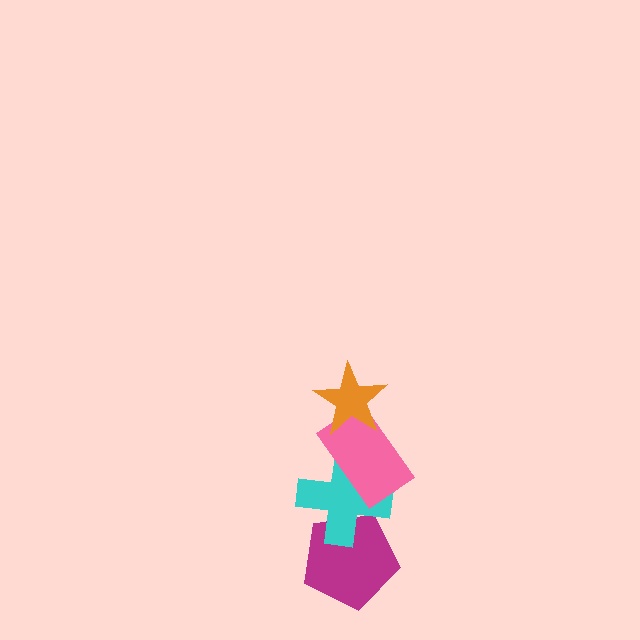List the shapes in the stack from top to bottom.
From top to bottom: the orange star, the pink rectangle, the cyan cross, the magenta pentagon.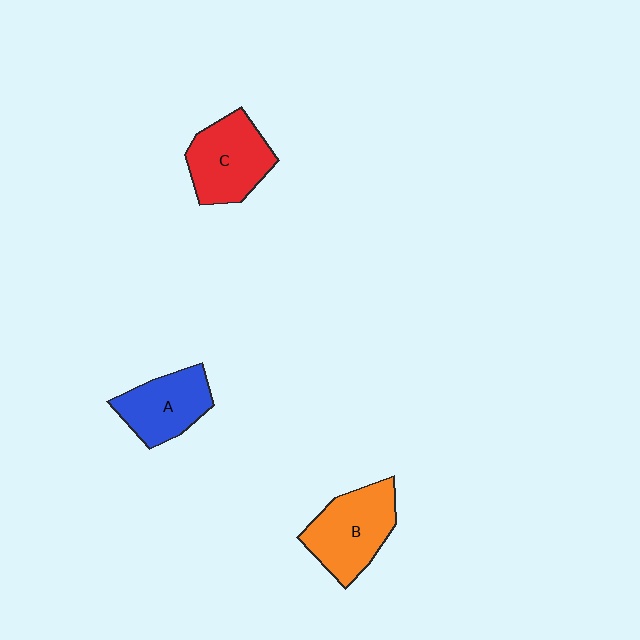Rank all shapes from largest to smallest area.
From largest to smallest: B (orange), C (red), A (blue).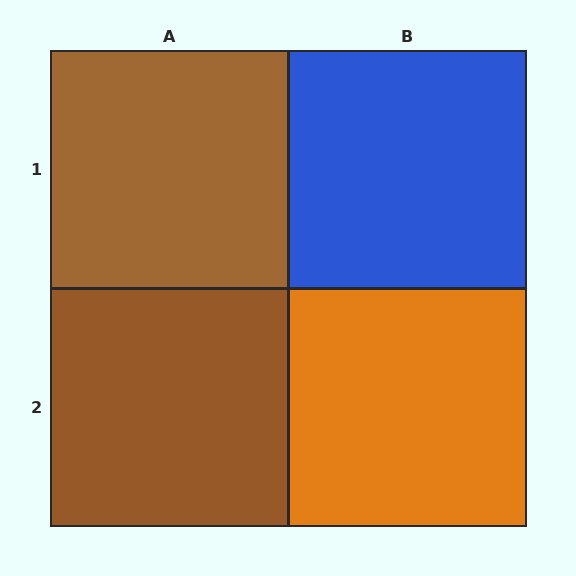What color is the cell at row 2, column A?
Brown.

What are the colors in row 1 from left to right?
Brown, blue.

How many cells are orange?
1 cell is orange.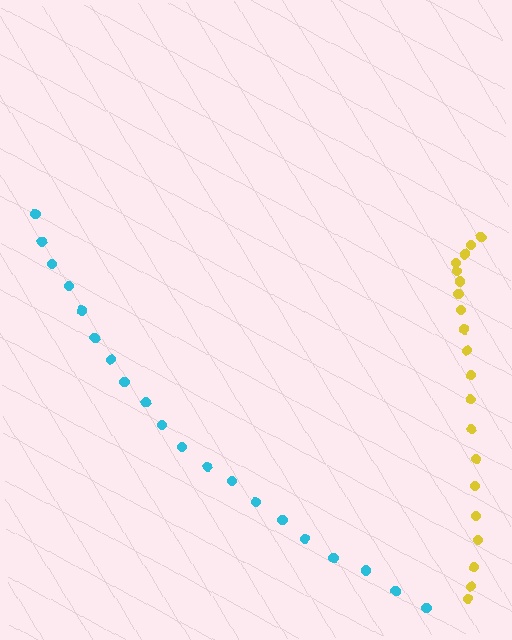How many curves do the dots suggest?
There are 2 distinct paths.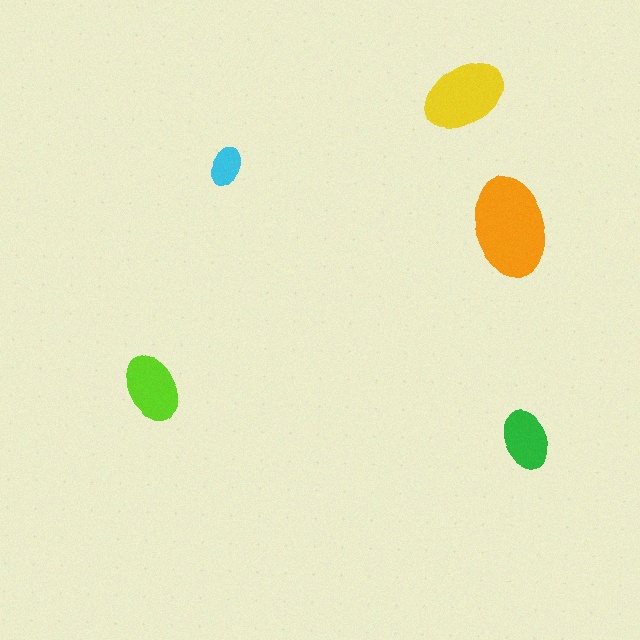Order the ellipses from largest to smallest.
the orange one, the yellow one, the lime one, the green one, the cyan one.